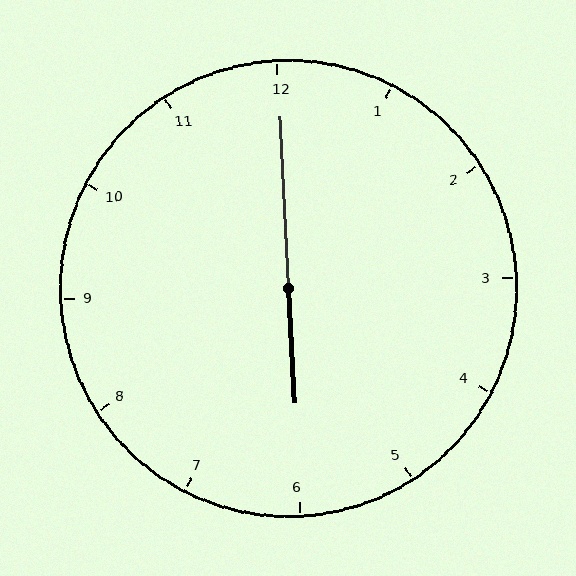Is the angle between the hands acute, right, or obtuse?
It is obtuse.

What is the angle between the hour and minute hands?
Approximately 180 degrees.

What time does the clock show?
6:00.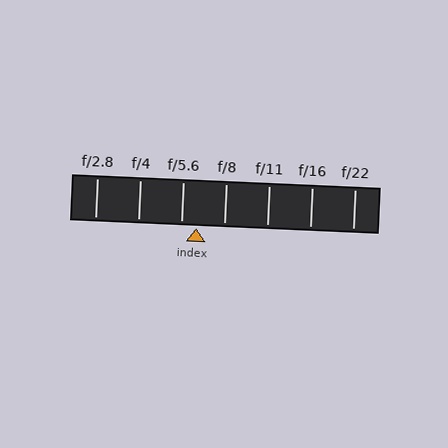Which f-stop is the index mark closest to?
The index mark is closest to f/5.6.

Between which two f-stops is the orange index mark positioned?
The index mark is between f/5.6 and f/8.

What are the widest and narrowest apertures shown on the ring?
The widest aperture shown is f/2.8 and the narrowest is f/22.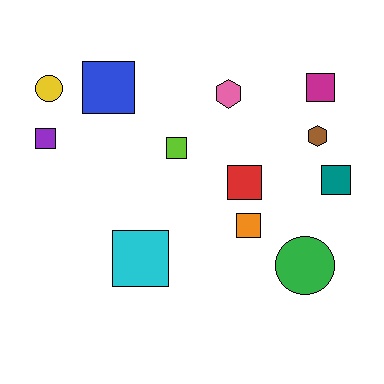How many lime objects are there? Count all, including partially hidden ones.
There is 1 lime object.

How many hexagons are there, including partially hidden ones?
There are 2 hexagons.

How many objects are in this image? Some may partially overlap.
There are 12 objects.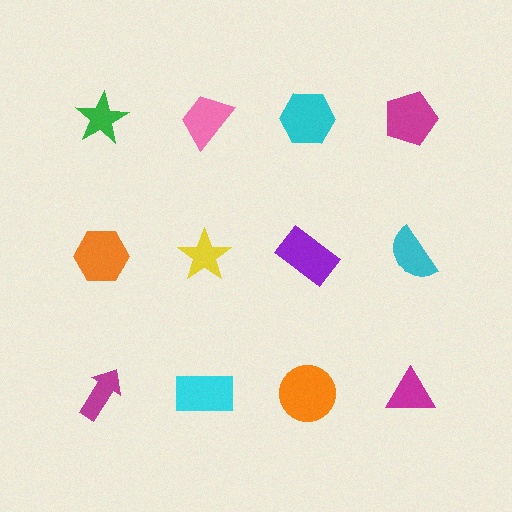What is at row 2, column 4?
A cyan semicircle.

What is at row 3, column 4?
A magenta triangle.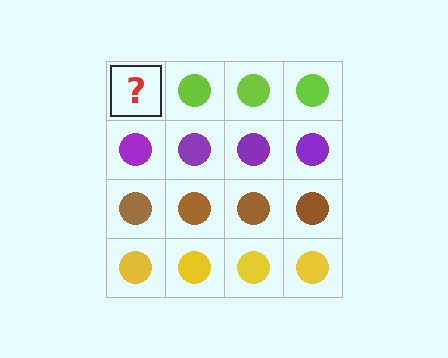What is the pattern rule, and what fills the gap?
The rule is that each row has a consistent color. The gap should be filled with a lime circle.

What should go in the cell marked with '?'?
The missing cell should contain a lime circle.